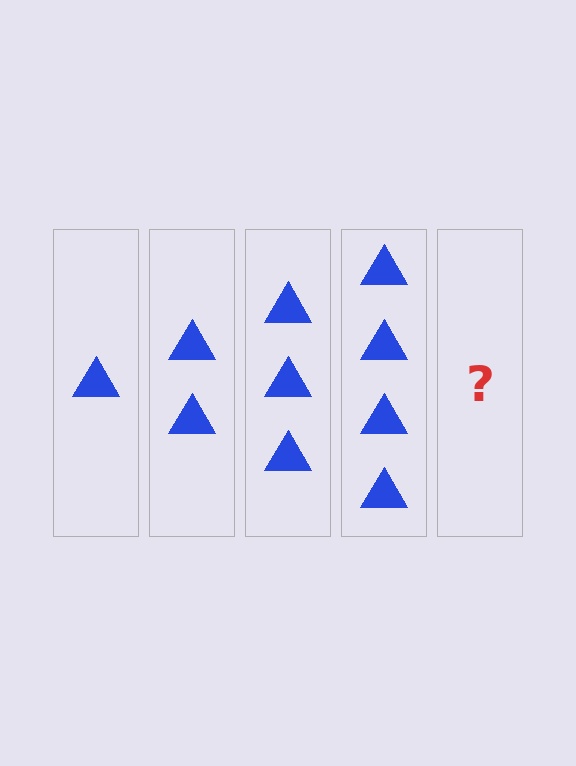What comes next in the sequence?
The next element should be 5 triangles.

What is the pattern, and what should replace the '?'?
The pattern is that each step adds one more triangle. The '?' should be 5 triangles.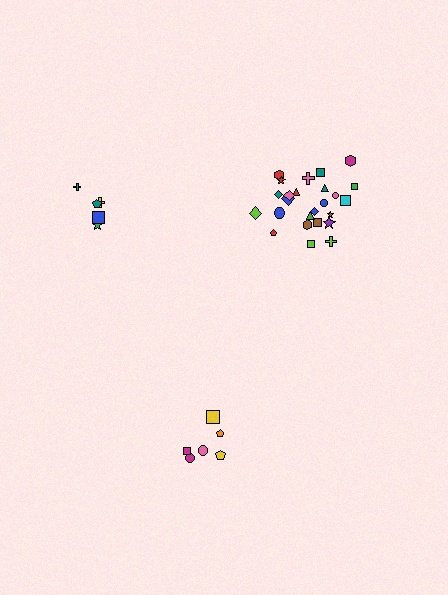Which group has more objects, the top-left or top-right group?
The top-right group.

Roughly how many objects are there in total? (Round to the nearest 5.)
Roughly 35 objects in total.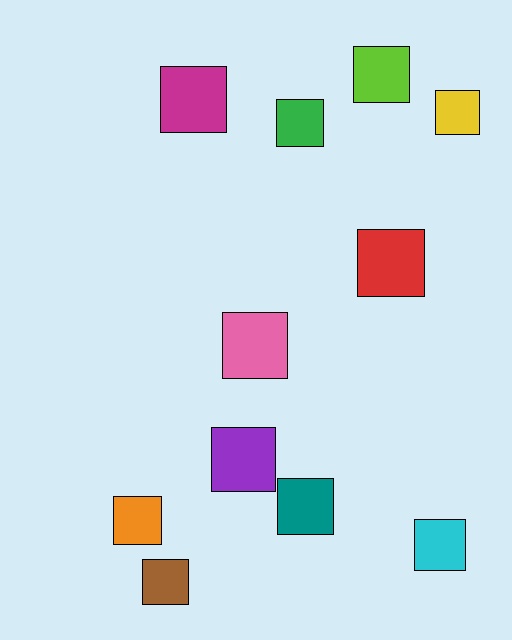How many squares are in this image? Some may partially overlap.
There are 11 squares.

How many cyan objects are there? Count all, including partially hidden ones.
There is 1 cyan object.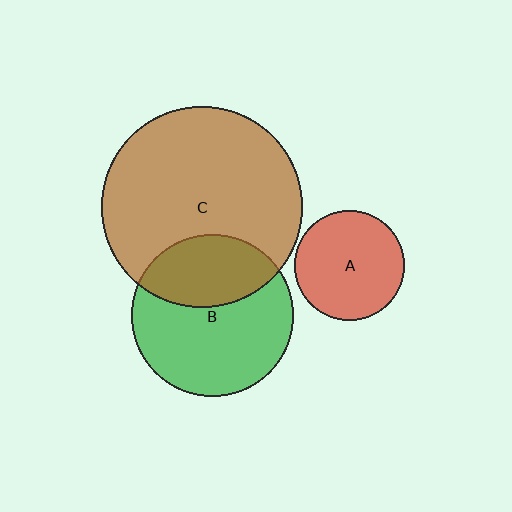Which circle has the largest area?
Circle C (brown).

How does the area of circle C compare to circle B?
Approximately 1.6 times.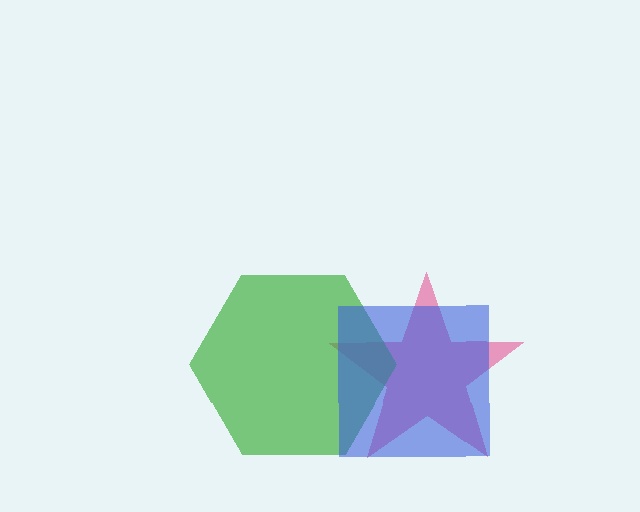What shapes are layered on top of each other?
The layered shapes are: a pink star, a green hexagon, a blue square.